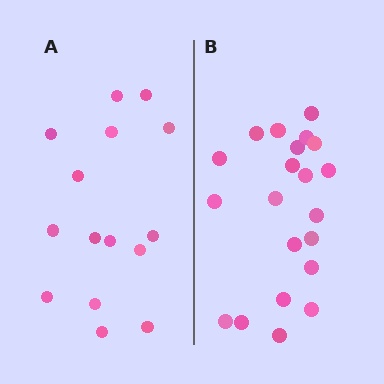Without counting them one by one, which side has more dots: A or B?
Region B (the right region) has more dots.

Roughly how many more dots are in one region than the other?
Region B has about 6 more dots than region A.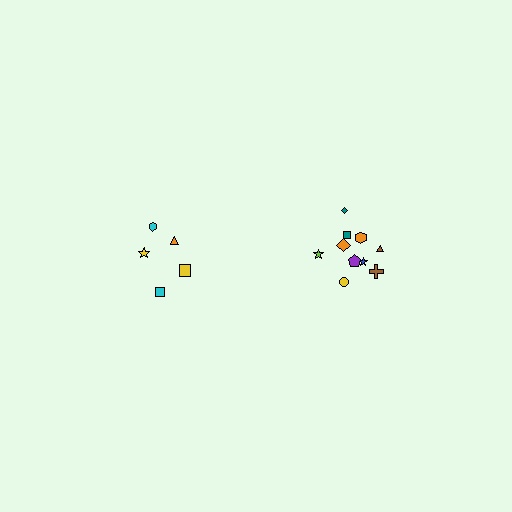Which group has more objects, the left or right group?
The right group.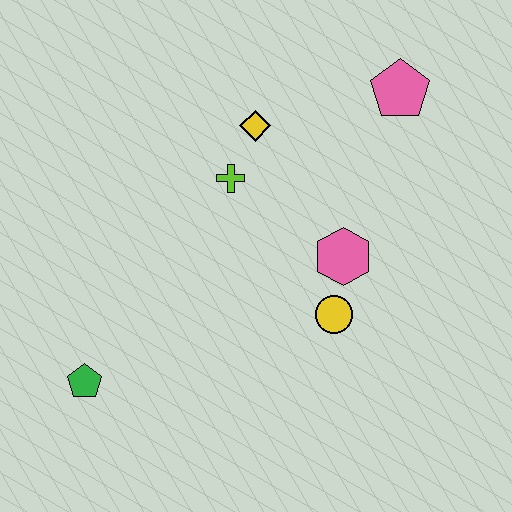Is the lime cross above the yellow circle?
Yes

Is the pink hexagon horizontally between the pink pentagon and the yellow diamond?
Yes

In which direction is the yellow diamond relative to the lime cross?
The yellow diamond is above the lime cross.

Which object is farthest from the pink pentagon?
The green pentagon is farthest from the pink pentagon.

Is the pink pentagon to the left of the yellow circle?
No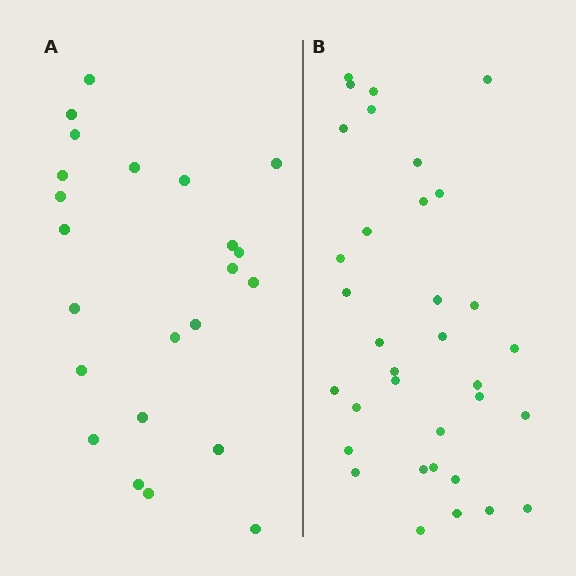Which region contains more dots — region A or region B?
Region B (the right region) has more dots.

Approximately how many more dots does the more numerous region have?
Region B has roughly 12 or so more dots than region A.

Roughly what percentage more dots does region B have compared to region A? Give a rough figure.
About 50% more.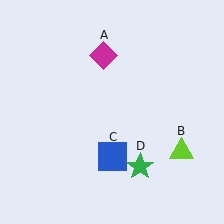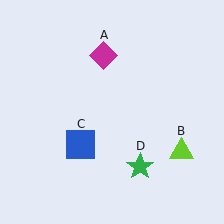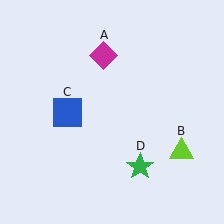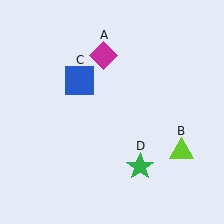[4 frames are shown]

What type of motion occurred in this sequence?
The blue square (object C) rotated clockwise around the center of the scene.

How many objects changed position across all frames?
1 object changed position: blue square (object C).